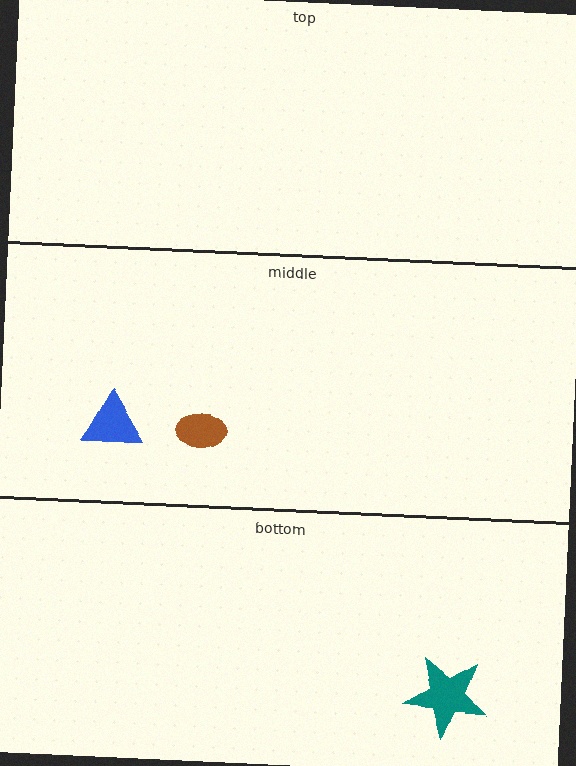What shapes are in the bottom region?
The teal star.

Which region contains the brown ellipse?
The middle region.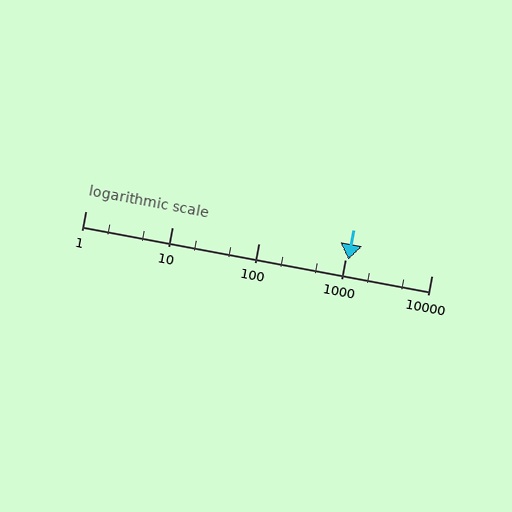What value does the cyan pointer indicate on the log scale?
The pointer indicates approximately 1100.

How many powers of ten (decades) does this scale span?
The scale spans 4 decades, from 1 to 10000.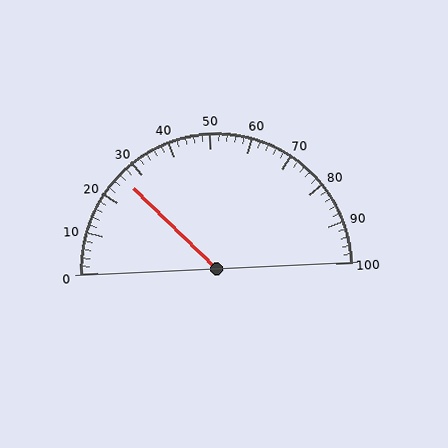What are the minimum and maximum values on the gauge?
The gauge ranges from 0 to 100.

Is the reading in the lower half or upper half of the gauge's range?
The reading is in the lower half of the range (0 to 100).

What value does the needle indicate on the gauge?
The needle indicates approximately 26.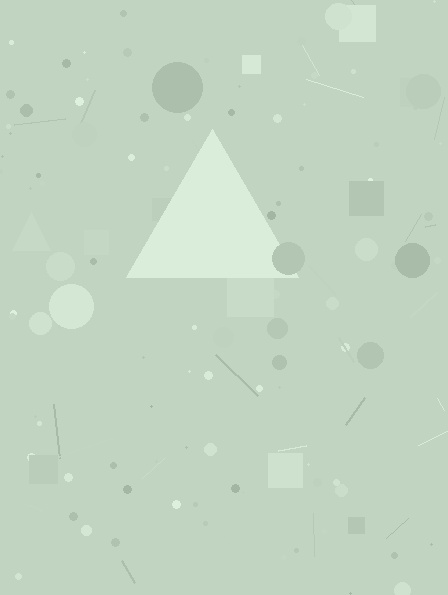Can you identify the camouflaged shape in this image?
The camouflaged shape is a triangle.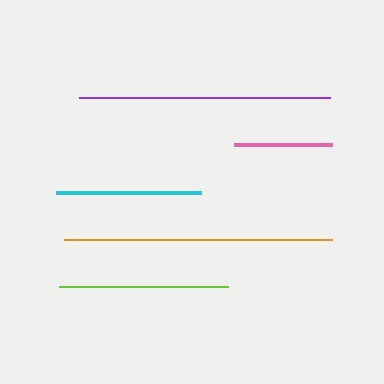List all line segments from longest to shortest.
From longest to shortest: orange, purple, lime, cyan, pink.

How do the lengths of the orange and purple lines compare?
The orange and purple lines are approximately the same length.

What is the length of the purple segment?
The purple segment is approximately 250 pixels long.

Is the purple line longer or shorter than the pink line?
The purple line is longer than the pink line.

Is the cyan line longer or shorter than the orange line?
The orange line is longer than the cyan line.